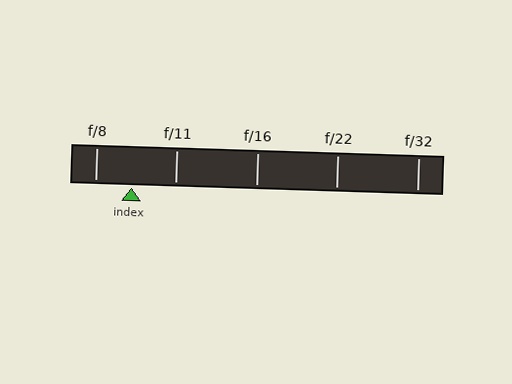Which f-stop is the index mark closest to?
The index mark is closest to f/8.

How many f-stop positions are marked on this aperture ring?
There are 5 f-stop positions marked.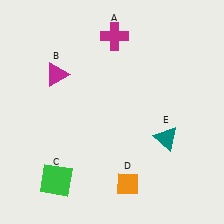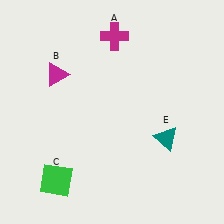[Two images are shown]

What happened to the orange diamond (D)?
The orange diamond (D) was removed in Image 2. It was in the bottom-right area of Image 1.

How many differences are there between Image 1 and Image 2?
There is 1 difference between the two images.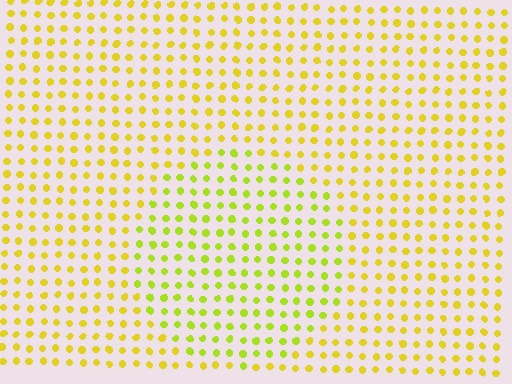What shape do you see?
I see a circle.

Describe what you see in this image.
The image is filled with small yellow elements in a uniform arrangement. A circle-shaped region is visible where the elements are tinted to a slightly different hue, forming a subtle color boundary.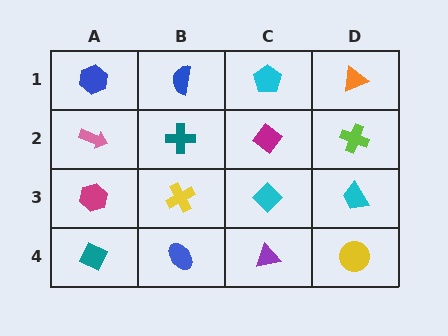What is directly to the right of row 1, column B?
A cyan pentagon.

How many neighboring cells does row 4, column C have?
3.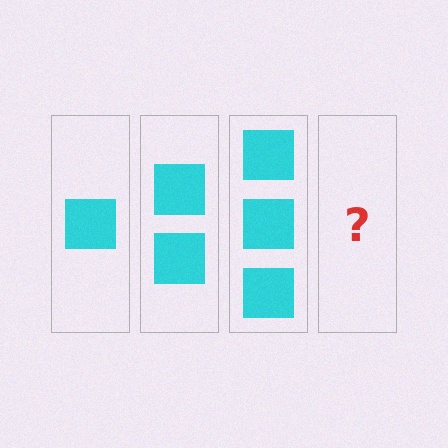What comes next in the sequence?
The next element should be 4 squares.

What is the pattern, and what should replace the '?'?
The pattern is that each step adds one more square. The '?' should be 4 squares.